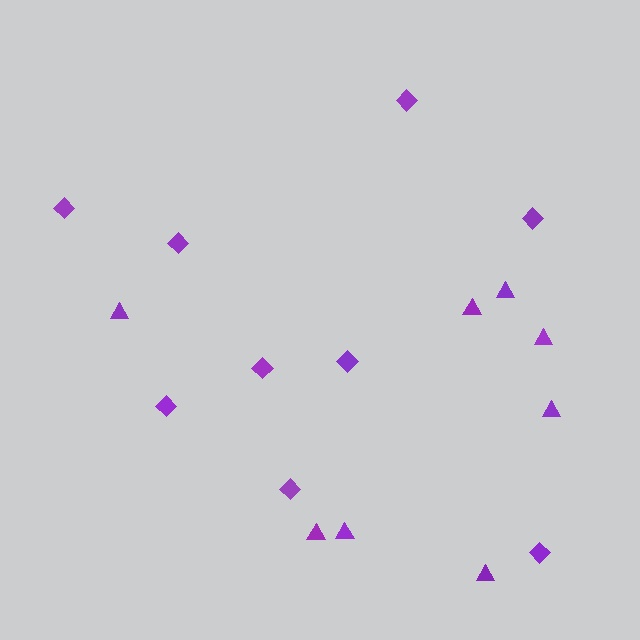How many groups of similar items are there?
There are 2 groups: one group of triangles (8) and one group of diamonds (9).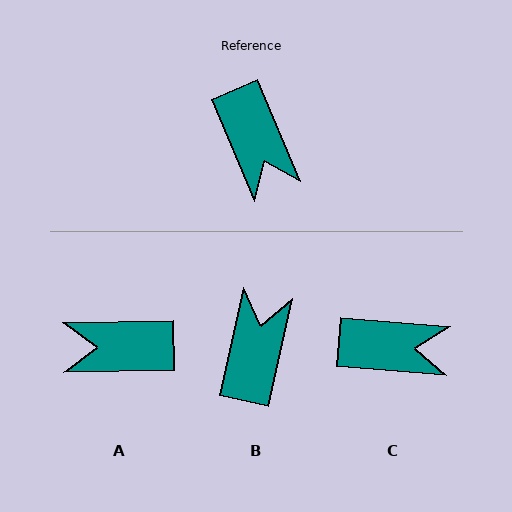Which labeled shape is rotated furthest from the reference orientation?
B, about 144 degrees away.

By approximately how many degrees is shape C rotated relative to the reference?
Approximately 62 degrees counter-clockwise.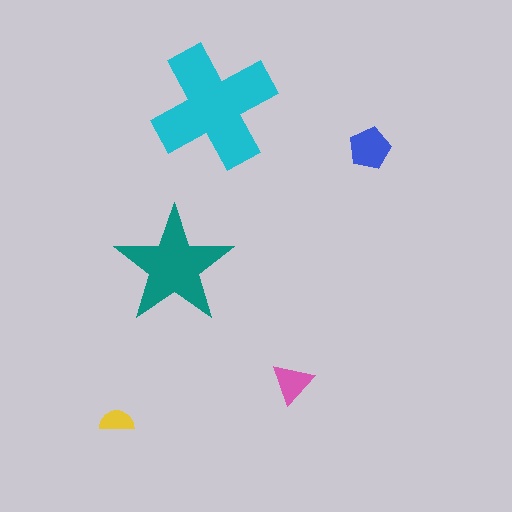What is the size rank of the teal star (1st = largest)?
2nd.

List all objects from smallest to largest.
The yellow semicircle, the pink triangle, the blue pentagon, the teal star, the cyan cross.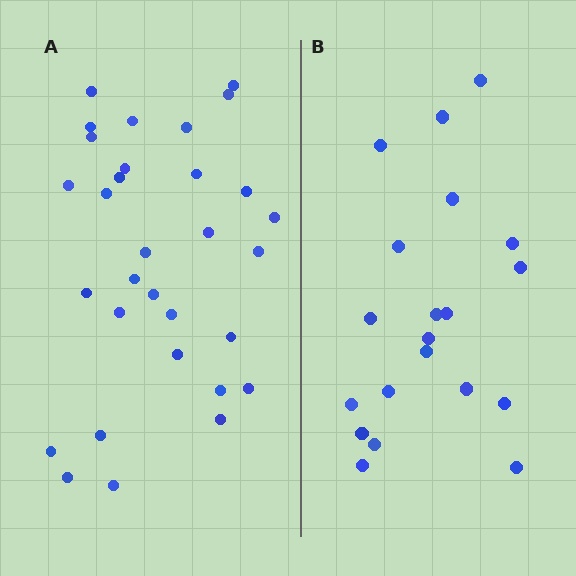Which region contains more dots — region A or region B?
Region A (the left region) has more dots.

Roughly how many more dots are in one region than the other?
Region A has roughly 12 or so more dots than region B.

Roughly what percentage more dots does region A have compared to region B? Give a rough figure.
About 55% more.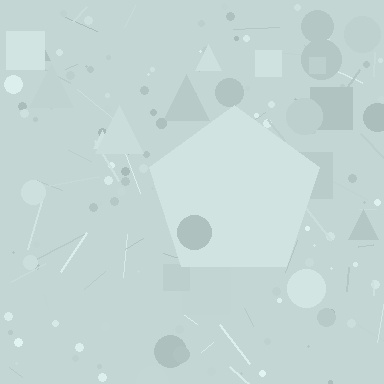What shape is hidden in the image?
A pentagon is hidden in the image.